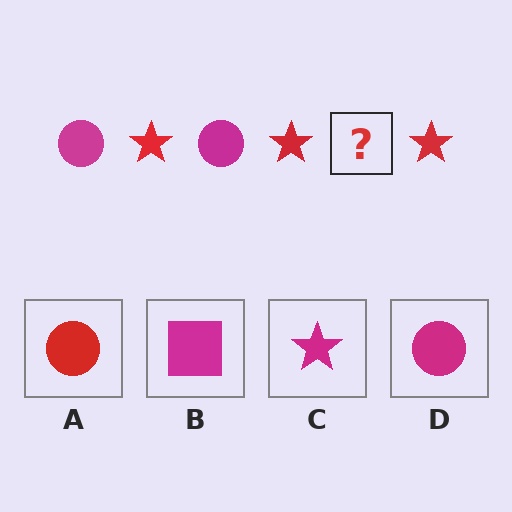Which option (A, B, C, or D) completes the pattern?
D.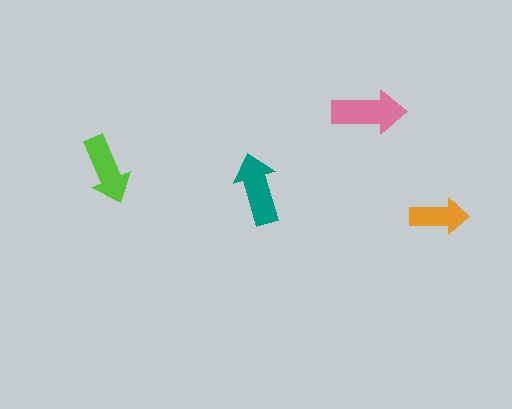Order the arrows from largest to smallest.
the pink one, the teal one, the lime one, the orange one.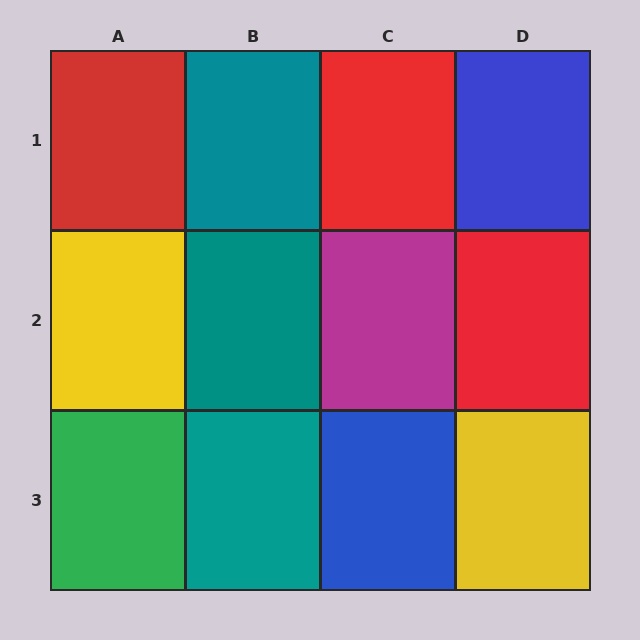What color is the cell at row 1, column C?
Red.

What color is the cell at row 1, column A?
Red.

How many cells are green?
1 cell is green.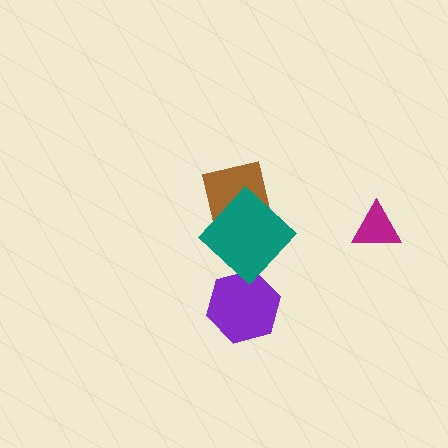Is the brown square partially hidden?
Yes, it is partially covered by another shape.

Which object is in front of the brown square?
The teal diamond is in front of the brown square.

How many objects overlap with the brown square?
1 object overlaps with the brown square.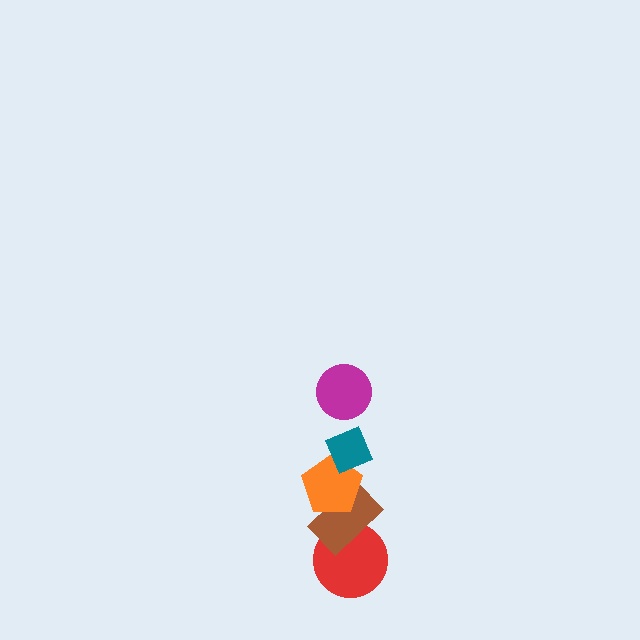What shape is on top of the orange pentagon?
The teal diamond is on top of the orange pentagon.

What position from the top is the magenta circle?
The magenta circle is 1st from the top.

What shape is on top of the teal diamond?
The magenta circle is on top of the teal diamond.